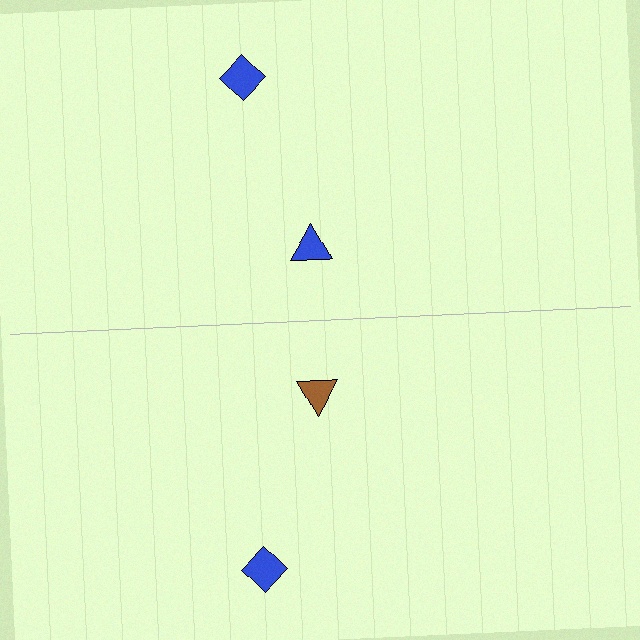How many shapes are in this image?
There are 4 shapes in this image.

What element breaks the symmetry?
The brown triangle on the bottom side breaks the symmetry — its mirror counterpart is blue.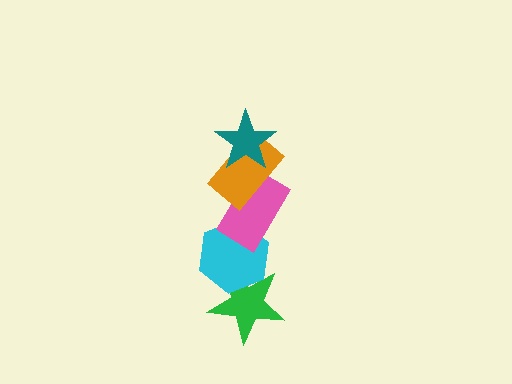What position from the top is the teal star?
The teal star is 1st from the top.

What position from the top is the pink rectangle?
The pink rectangle is 3rd from the top.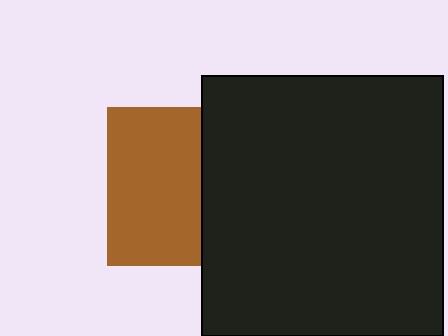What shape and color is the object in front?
The object in front is a black rectangle.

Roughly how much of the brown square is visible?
About half of it is visible (roughly 59%).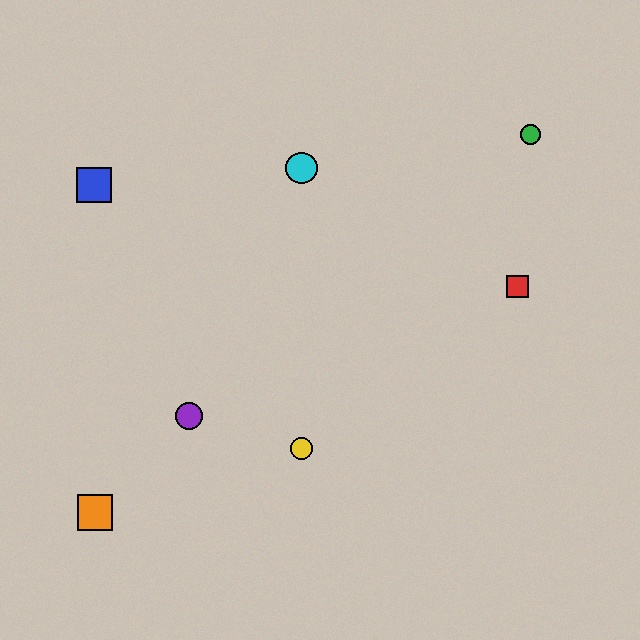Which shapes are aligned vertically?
The yellow circle, the cyan circle are aligned vertically.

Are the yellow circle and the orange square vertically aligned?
No, the yellow circle is at x≈302 and the orange square is at x≈95.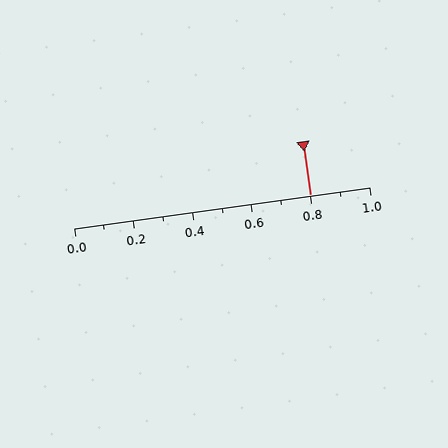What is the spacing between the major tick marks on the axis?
The major ticks are spaced 0.2 apart.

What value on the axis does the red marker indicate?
The marker indicates approximately 0.8.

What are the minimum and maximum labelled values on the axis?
The axis runs from 0.0 to 1.0.